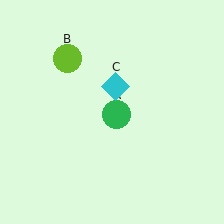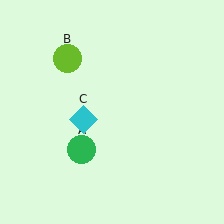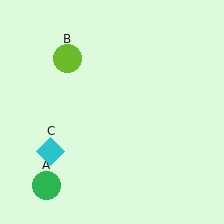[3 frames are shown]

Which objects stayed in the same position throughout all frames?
Lime circle (object B) remained stationary.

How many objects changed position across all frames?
2 objects changed position: green circle (object A), cyan diamond (object C).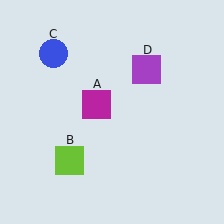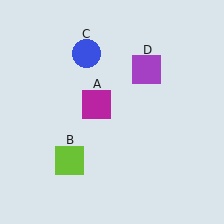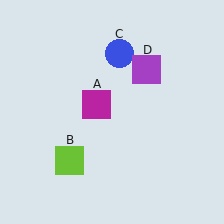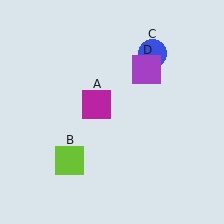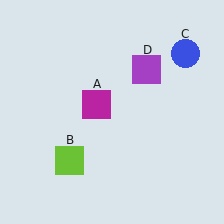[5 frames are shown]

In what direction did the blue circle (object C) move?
The blue circle (object C) moved right.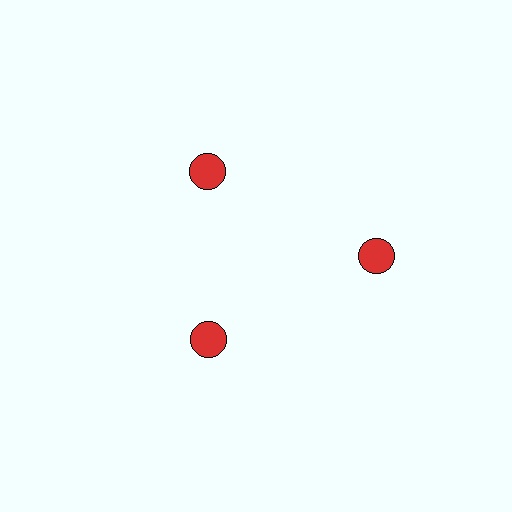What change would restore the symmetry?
The symmetry would be restored by moving it inward, back onto the ring so that all 3 circles sit at equal angles and equal distance from the center.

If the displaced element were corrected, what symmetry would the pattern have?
It would have 3-fold rotational symmetry — the pattern would map onto itself every 120 degrees.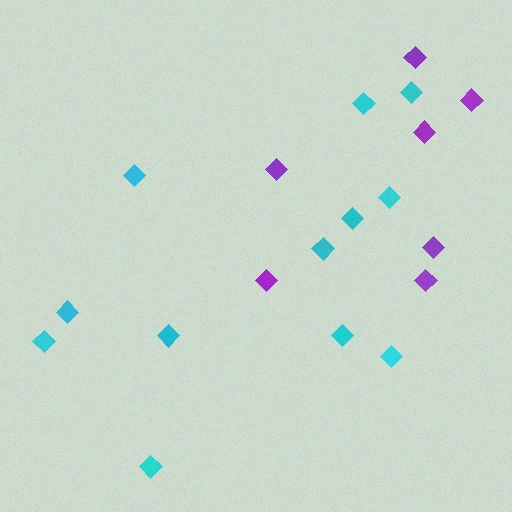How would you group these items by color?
There are 2 groups: one group of cyan diamonds (12) and one group of purple diamonds (7).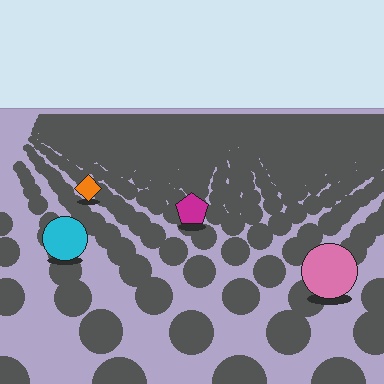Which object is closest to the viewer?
The pink circle is closest. The texture marks near it are larger and more spread out.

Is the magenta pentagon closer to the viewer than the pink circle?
No. The pink circle is closer — you can tell from the texture gradient: the ground texture is coarser near it.